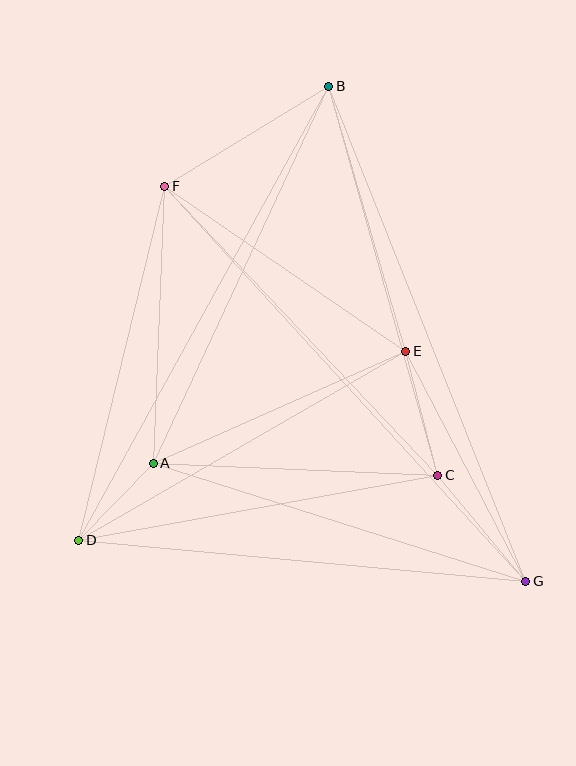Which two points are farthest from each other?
Points F and G are farthest from each other.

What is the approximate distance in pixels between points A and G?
The distance between A and G is approximately 390 pixels.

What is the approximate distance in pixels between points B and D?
The distance between B and D is approximately 518 pixels.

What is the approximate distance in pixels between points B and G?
The distance between B and G is approximately 533 pixels.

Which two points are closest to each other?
Points A and D are closest to each other.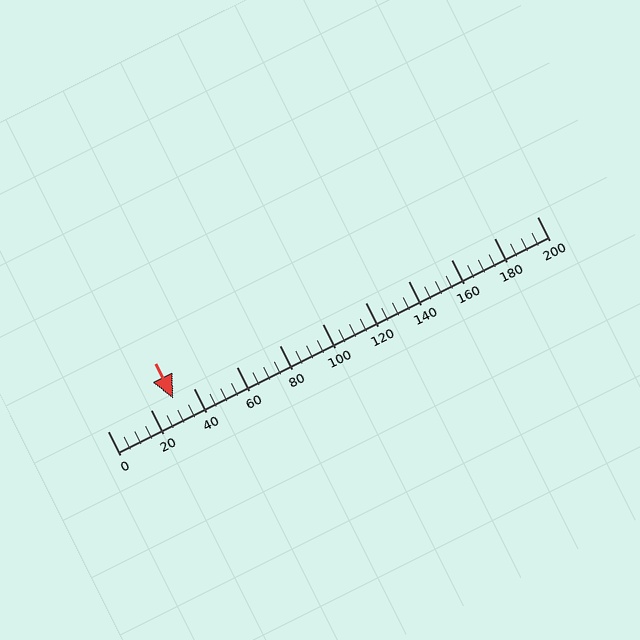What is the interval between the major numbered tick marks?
The major tick marks are spaced 20 units apart.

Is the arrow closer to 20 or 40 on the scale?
The arrow is closer to 40.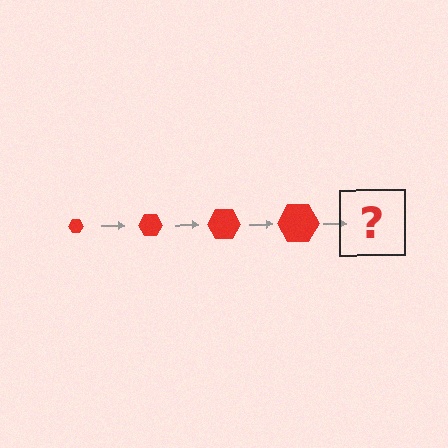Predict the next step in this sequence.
The next step is a red hexagon, larger than the previous one.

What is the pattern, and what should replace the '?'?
The pattern is that the hexagon gets progressively larger each step. The '?' should be a red hexagon, larger than the previous one.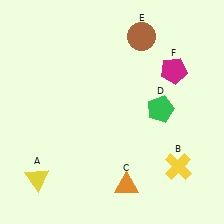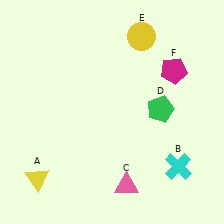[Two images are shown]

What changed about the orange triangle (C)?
In Image 1, C is orange. In Image 2, it changed to pink.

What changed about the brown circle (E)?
In Image 1, E is brown. In Image 2, it changed to yellow.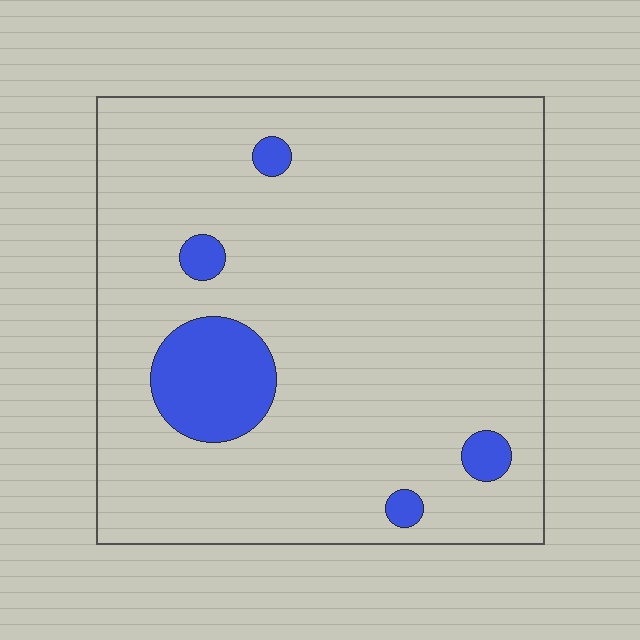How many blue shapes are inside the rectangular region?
5.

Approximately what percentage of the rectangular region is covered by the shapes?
Approximately 10%.